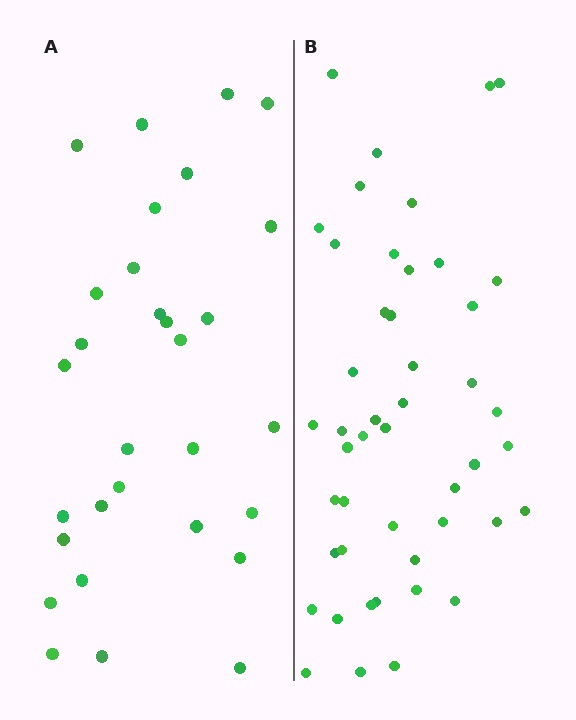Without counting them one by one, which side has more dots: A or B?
Region B (the right region) has more dots.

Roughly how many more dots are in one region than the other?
Region B has approximately 15 more dots than region A.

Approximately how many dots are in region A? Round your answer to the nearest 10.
About 30 dots.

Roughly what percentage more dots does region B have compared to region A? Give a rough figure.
About 55% more.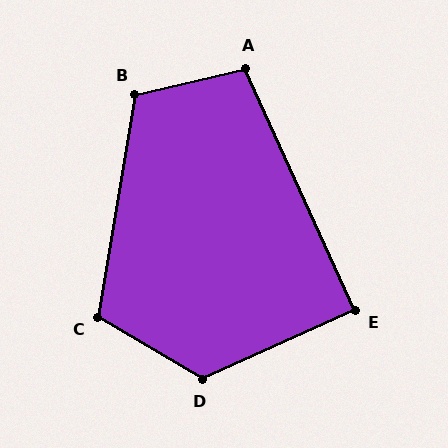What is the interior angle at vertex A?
Approximately 101 degrees (obtuse).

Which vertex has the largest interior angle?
D, at approximately 125 degrees.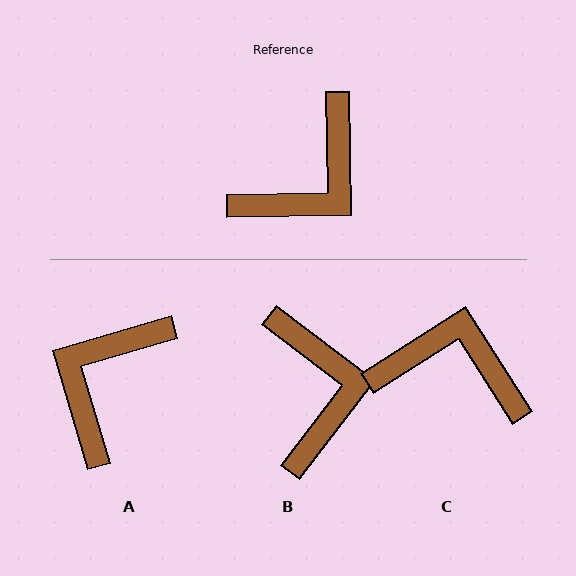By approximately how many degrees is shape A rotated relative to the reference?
Approximately 164 degrees clockwise.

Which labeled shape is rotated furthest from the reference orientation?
A, about 164 degrees away.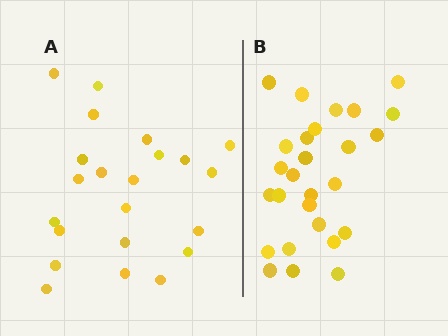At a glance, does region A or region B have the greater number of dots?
Region B (the right region) has more dots.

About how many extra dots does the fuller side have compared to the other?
Region B has about 5 more dots than region A.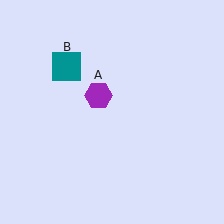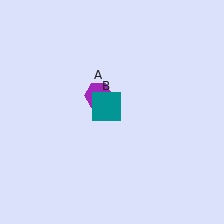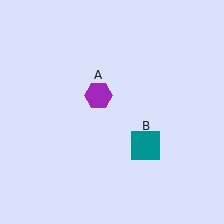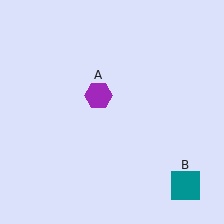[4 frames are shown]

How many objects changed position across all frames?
1 object changed position: teal square (object B).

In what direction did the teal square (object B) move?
The teal square (object B) moved down and to the right.